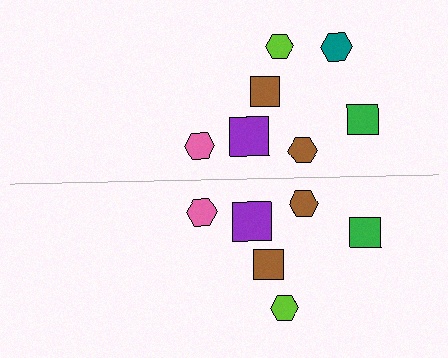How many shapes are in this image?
There are 13 shapes in this image.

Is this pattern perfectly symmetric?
No, the pattern is not perfectly symmetric. A teal hexagon is missing from the bottom side.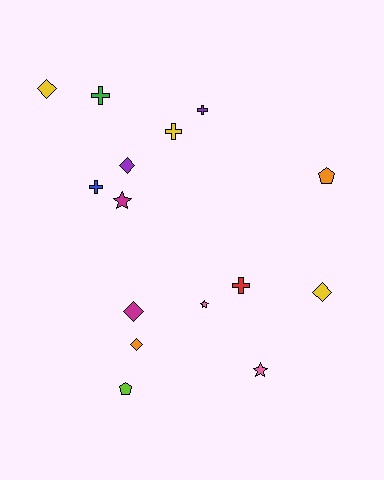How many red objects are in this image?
There is 1 red object.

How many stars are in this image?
There are 3 stars.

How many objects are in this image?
There are 15 objects.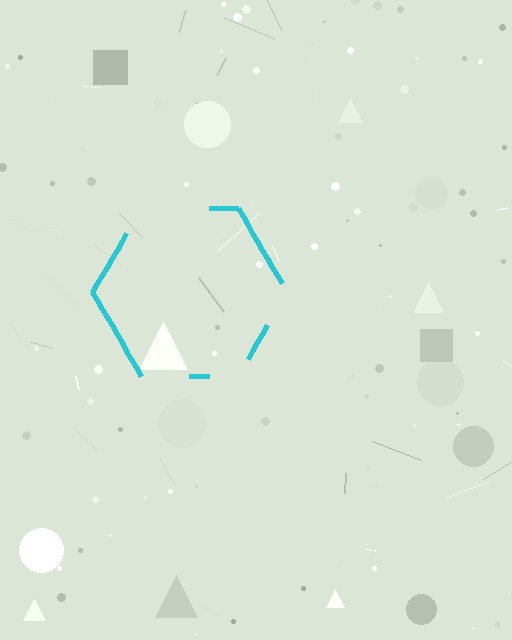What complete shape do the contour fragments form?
The contour fragments form a hexagon.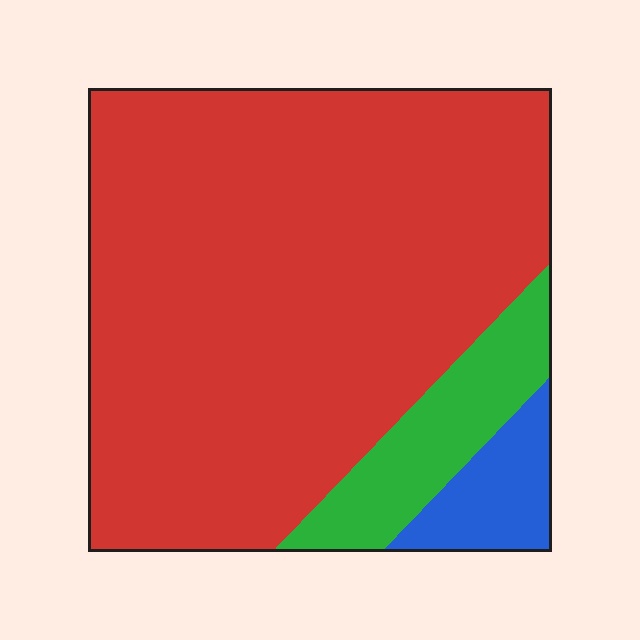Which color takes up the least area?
Blue, at roughly 5%.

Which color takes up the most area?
Red, at roughly 80%.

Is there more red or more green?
Red.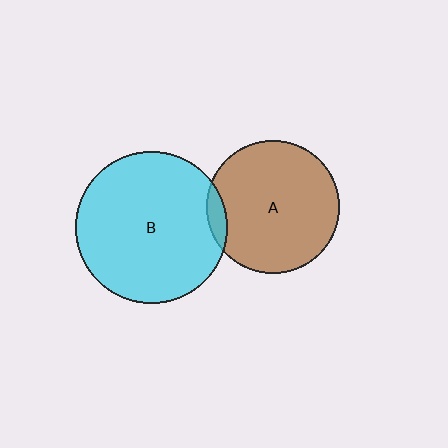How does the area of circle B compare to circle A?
Approximately 1.3 times.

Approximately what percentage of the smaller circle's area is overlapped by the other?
Approximately 5%.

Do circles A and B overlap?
Yes.